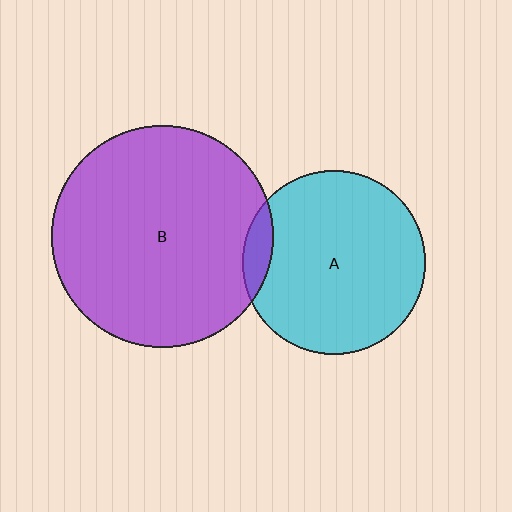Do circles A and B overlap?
Yes.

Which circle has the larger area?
Circle B (purple).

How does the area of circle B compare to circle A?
Approximately 1.5 times.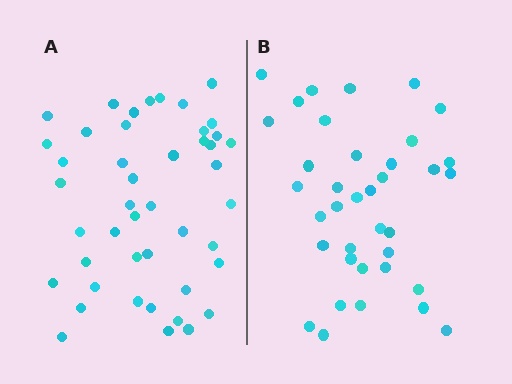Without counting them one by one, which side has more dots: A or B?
Region A (the left region) has more dots.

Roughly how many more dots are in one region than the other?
Region A has roughly 8 or so more dots than region B.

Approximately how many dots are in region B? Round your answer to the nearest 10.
About 40 dots. (The exact count is 37, which rounds to 40.)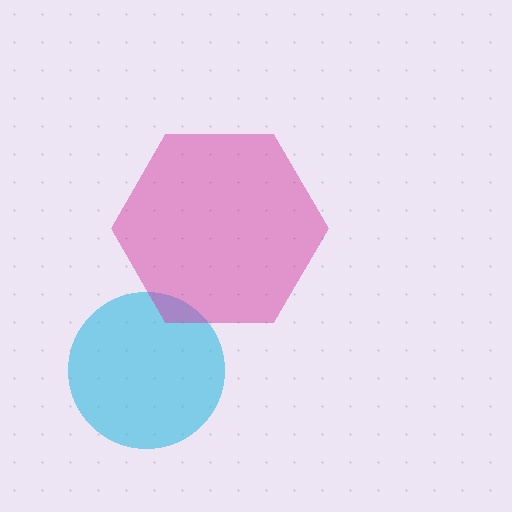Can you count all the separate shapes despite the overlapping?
Yes, there are 2 separate shapes.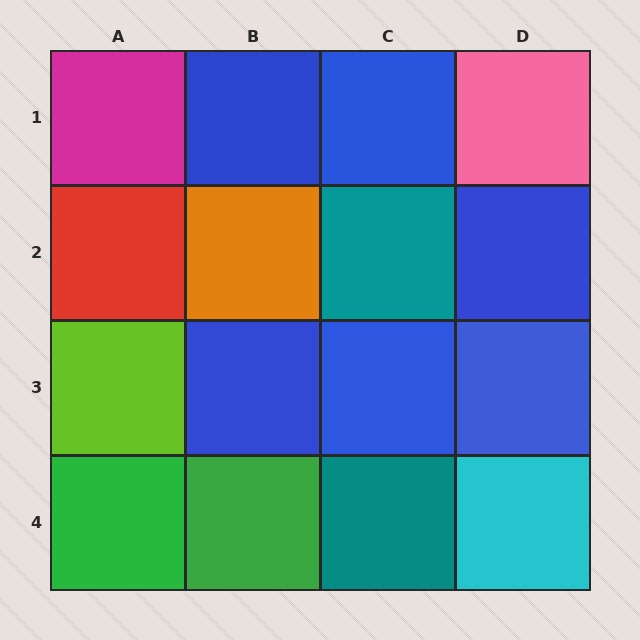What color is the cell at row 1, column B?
Blue.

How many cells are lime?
1 cell is lime.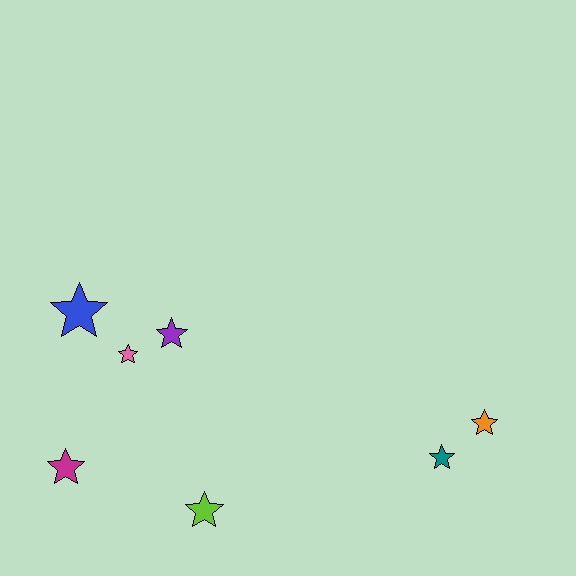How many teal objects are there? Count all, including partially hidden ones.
There is 1 teal object.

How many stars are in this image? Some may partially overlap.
There are 7 stars.